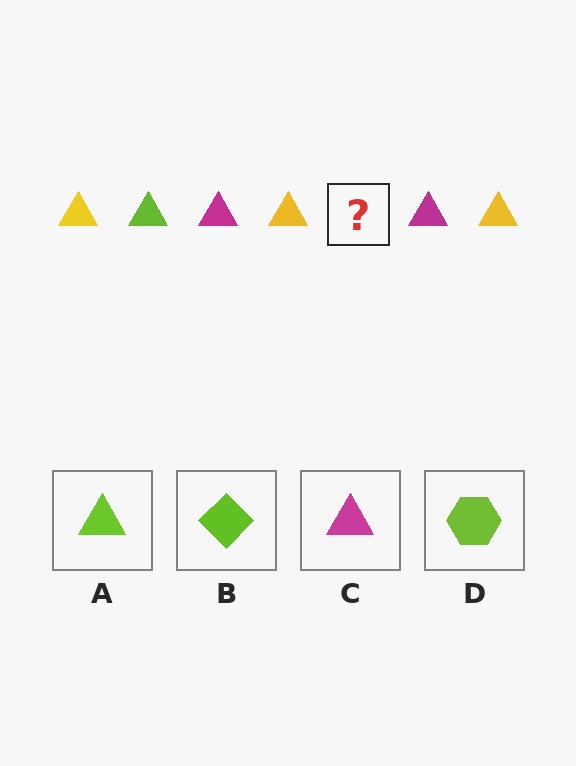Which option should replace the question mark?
Option A.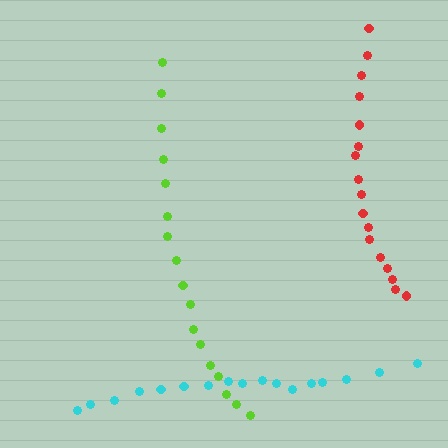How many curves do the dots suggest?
There are 3 distinct paths.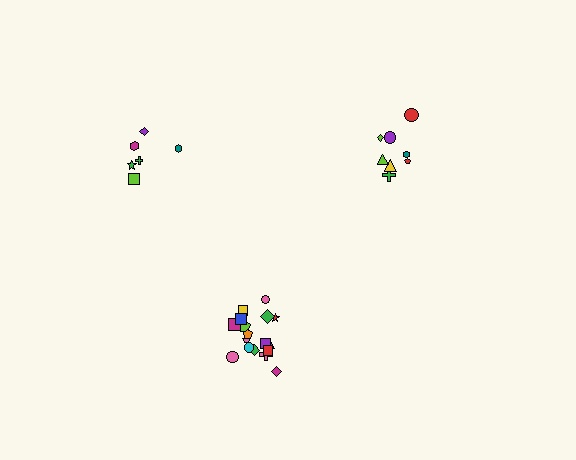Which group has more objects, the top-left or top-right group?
The top-right group.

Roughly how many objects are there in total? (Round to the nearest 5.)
Roughly 30 objects in total.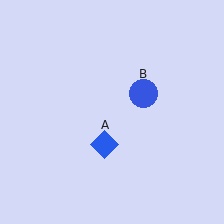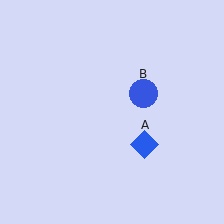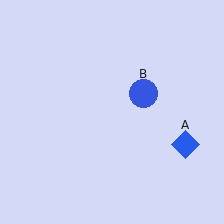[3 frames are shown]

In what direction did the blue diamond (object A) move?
The blue diamond (object A) moved right.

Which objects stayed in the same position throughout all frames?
Blue circle (object B) remained stationary.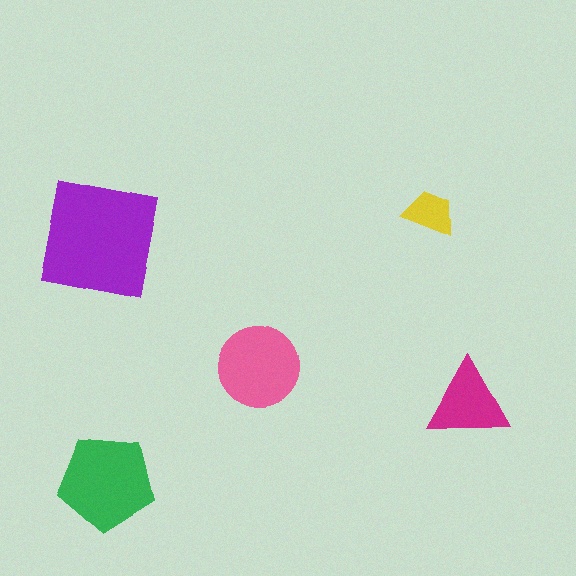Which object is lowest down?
The green pentagon is bottommost.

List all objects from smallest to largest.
The yellow trapezoid, the magenta triangle, the pink circle, the green pentagon, the purple square.